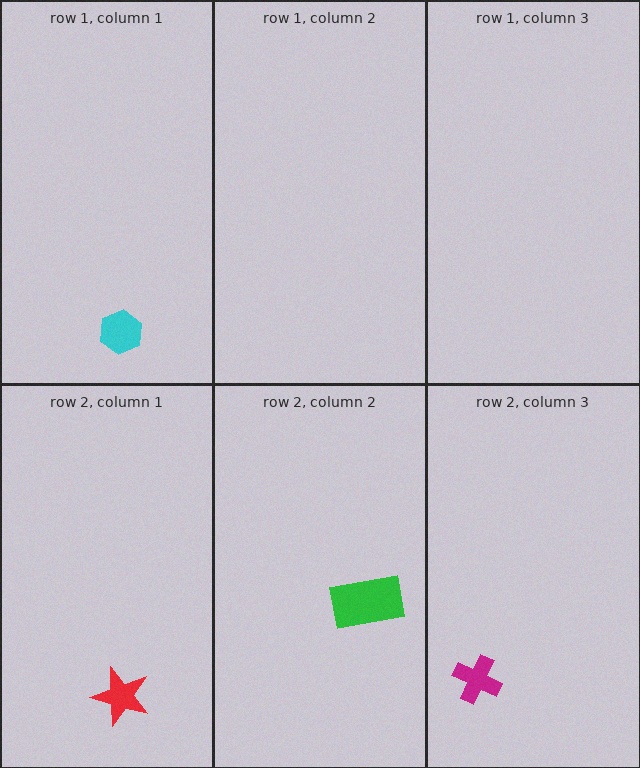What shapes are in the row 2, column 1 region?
The red star.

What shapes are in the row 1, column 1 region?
The cyan hexagon.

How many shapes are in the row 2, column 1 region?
1.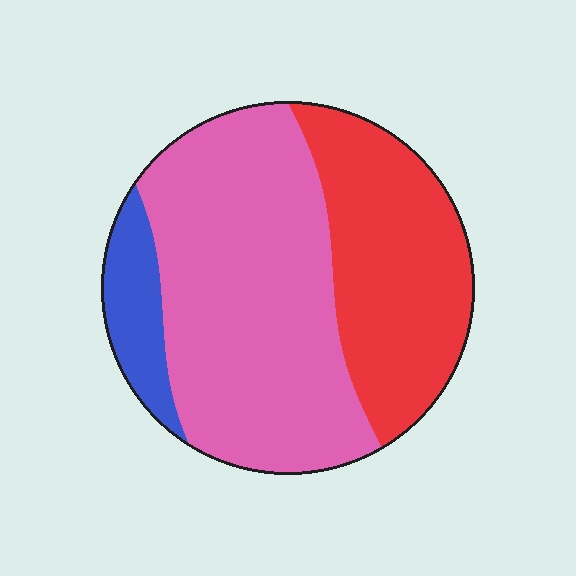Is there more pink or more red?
Pink.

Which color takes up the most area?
Pink, at roughly 55%.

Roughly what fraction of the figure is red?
Red covers about 35% of the figure.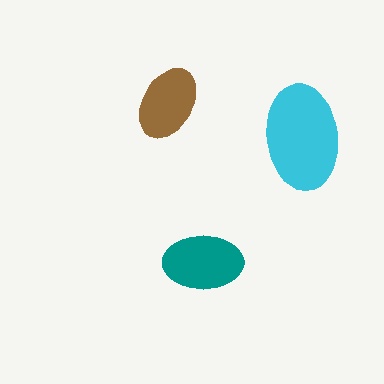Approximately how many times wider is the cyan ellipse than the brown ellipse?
About 1.5 times wider.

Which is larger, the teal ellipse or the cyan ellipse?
The cyan one.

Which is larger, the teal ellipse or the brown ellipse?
The teal one.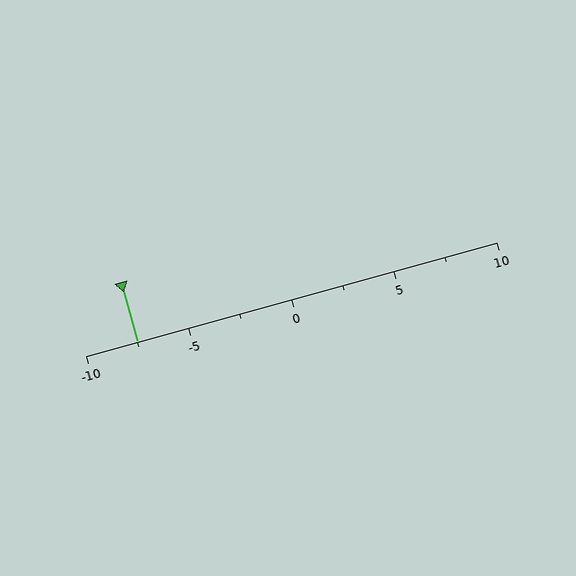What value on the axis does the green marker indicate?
The marker indicates approximately -7.5.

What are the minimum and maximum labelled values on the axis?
The axis runs from -10 to 10.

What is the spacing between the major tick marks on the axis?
The major ticks are spaced 5 apart.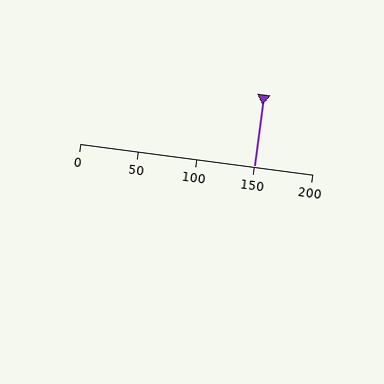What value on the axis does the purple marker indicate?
The marker indicates approximately 150.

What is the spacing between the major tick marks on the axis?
The major ticks are spaced 50 apart.